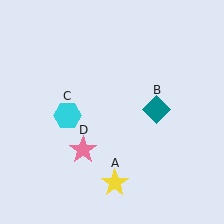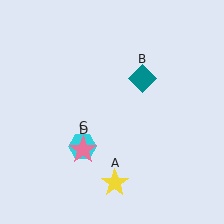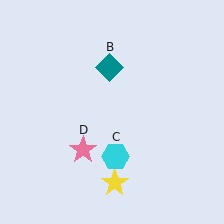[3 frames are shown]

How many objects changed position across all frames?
2 objects changed position: teal diamond (object B), cyan hexagon (object C).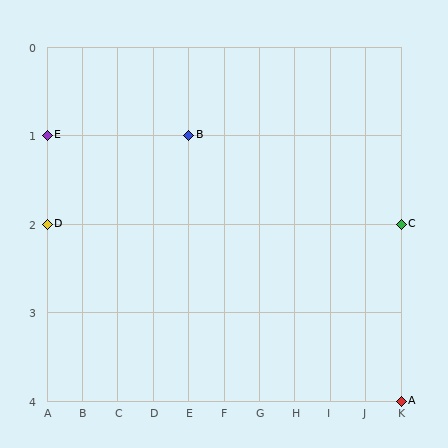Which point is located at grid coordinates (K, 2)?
Point C is at (K, 2).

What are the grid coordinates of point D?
Point D is at grid coordinates (A, 2).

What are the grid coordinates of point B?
Point B is at grid coordinates (E, 1).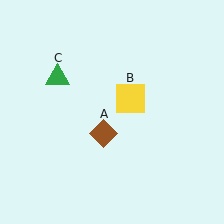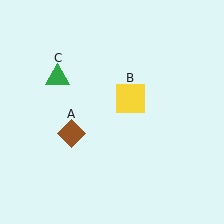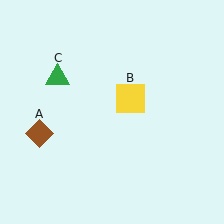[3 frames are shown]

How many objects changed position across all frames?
1 object changed position: brown diamond (object A).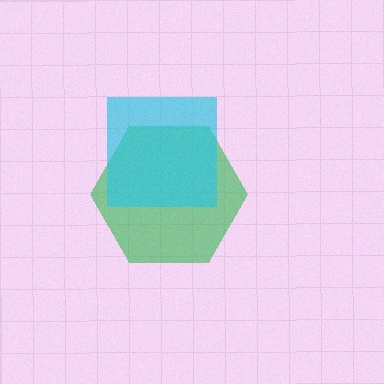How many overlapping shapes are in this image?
There are 2 overlapping shapes in the image.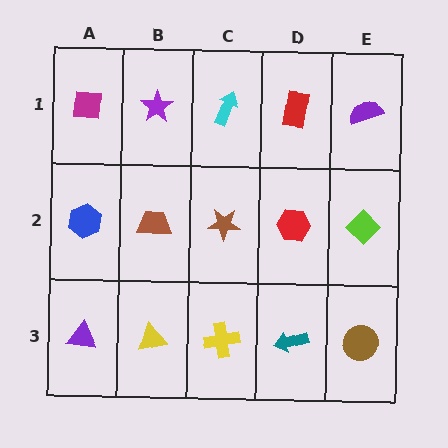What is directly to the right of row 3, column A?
A yellow triangle.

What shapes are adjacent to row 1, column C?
A brown star (row 2, column C), a purple star (row 1, column B), a red rectangle (row 1, column D).